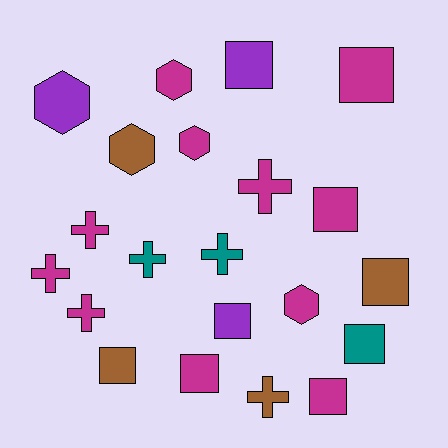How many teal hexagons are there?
There are no teal hexagons.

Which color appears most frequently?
Magenta, with 11 objects.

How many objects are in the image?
There are 21 objects.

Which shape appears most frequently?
Square, with 9 objects.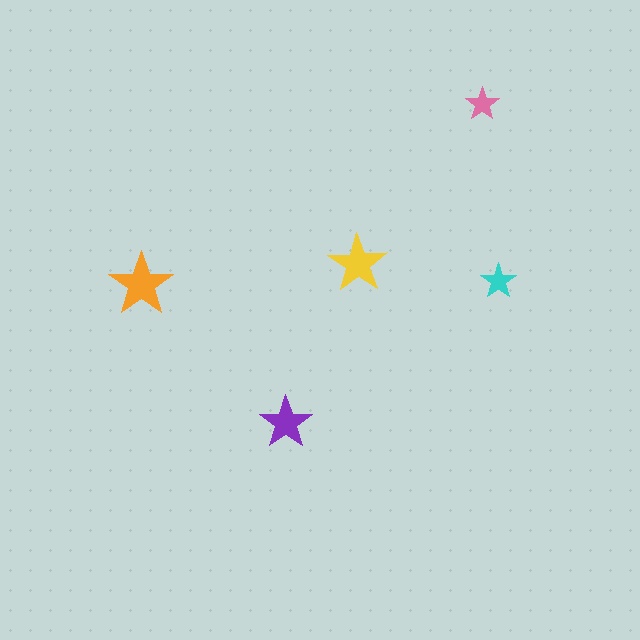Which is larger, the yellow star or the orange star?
The orange one.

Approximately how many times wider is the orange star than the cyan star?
About 2 times wider.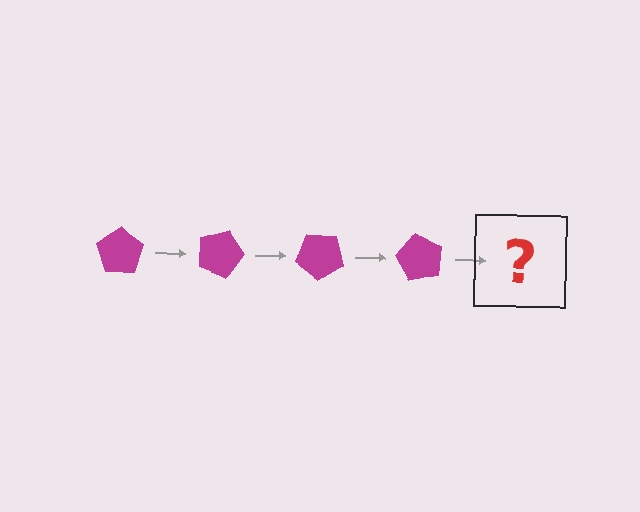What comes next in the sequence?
The next element should be a magenta pentagon rotated 80 degrees.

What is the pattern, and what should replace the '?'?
The pattern is that the pentagon rotates 20 degrees each step. The '?' should be a magenta pentagon rotated 80 degrees.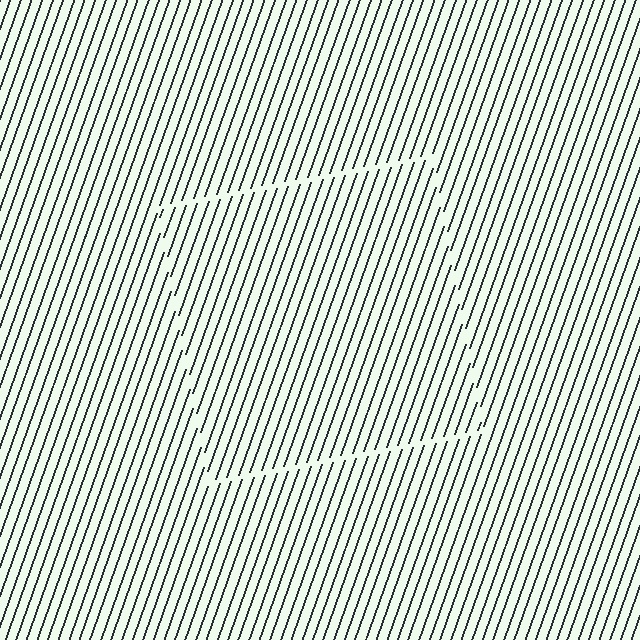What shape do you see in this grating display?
An illusory square. The interior of the shape contains the same grating, shifted by half a period — the contour is defined by the phase discontinuity where line-ends from the inner and outer gratings abut.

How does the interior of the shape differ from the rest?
The interior of the shape contains the same grating, shifted by half a period — the contour is defined by the phase discontinuity where line-ends from the inner and outer gratings abut.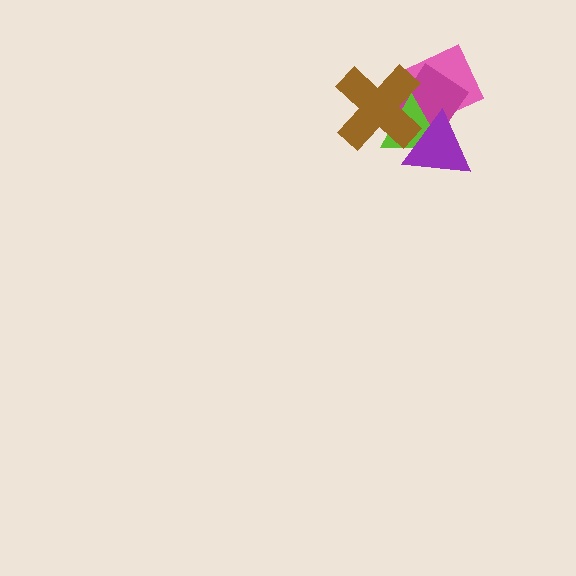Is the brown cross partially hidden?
No, no other shape covers it.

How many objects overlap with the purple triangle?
4 objects overlap with the purple triangle.